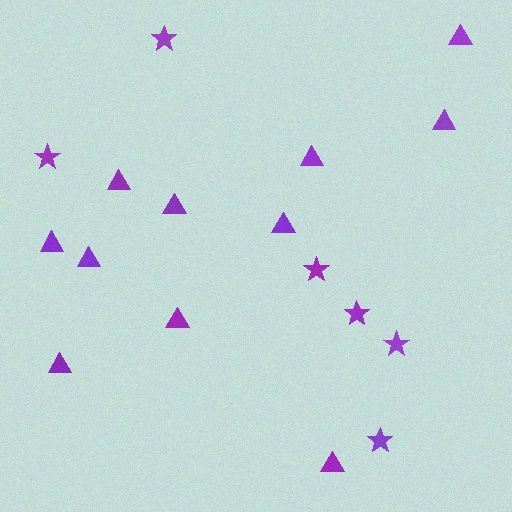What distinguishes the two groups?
There are 2 groups: one group of stars (6) and one group of triangles (11).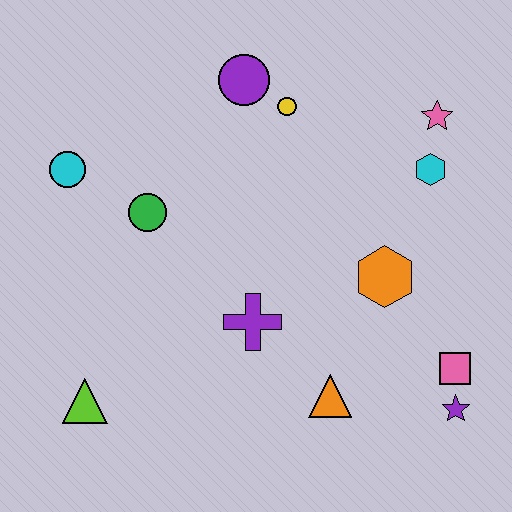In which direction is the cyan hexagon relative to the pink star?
The cyan hexagon is below the pink star.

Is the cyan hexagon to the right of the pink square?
No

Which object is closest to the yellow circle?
The purple circle is closest to the yellow circle.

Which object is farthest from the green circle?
The purple star is farthest from the green circle.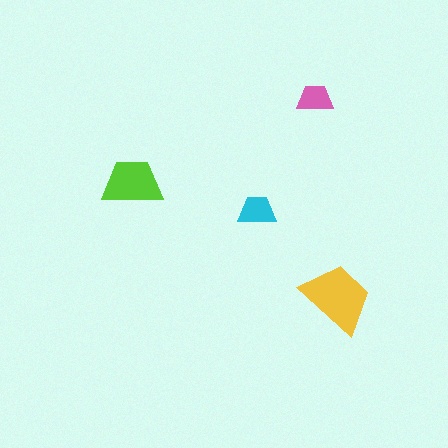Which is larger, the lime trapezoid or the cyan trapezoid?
The lime one.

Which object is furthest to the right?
The yellow trapezoid is rightmost.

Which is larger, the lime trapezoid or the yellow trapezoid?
The yellow one.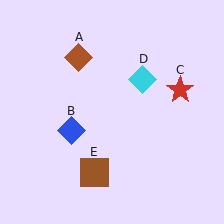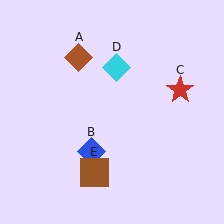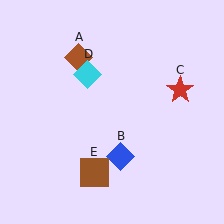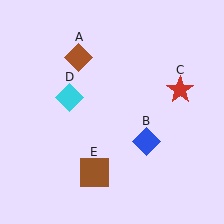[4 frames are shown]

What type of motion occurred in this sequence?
The blue diamond (object B), cyan diamond (object D) rotated counterclockwise around the center of the scene.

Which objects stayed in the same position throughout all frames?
Brown diamond (object A) and red star (object C) and brown square (object E) remained stationary.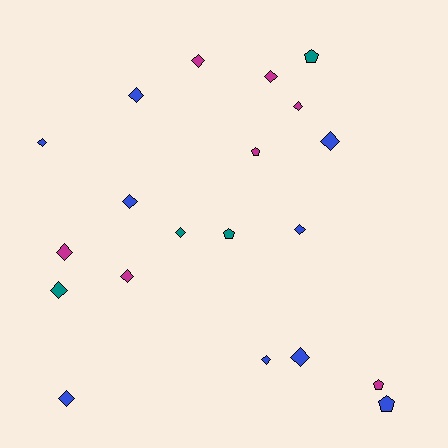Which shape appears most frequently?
Diamond, with 15 objects.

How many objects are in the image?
There are 20 objects.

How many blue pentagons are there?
There is 1 blue pentagon.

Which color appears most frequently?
Blue, with 9 objects.